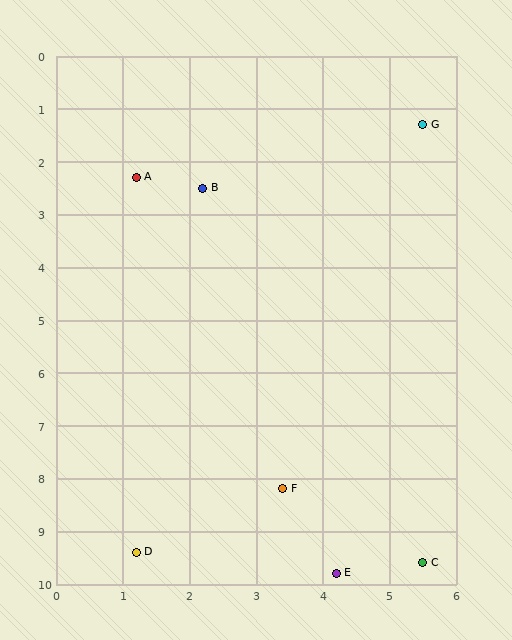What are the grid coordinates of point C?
Point C is at approximately (5.5, 9.6).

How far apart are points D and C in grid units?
Points D and C are about 4.3 grid units apart.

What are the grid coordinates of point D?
Point D is at approximately (1.2, 9.4).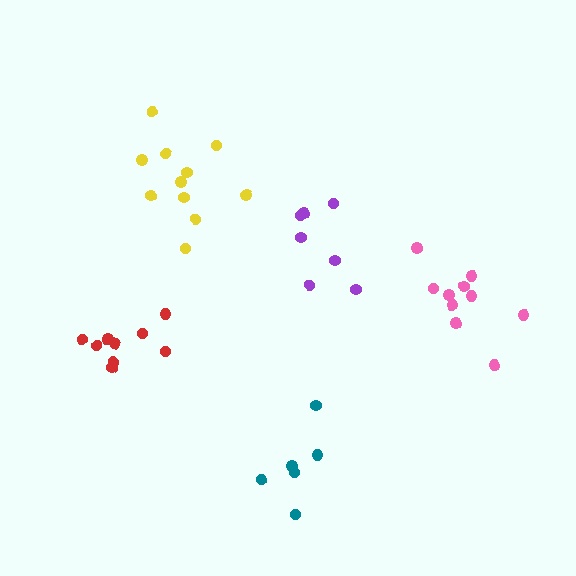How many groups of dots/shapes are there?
There are 5 groups.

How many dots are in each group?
Group 1: 7 dots, Group 2: 10 dots, Group 3: 6 dots, Group 4: 10 dots, Group 5: 11 dots (44 total).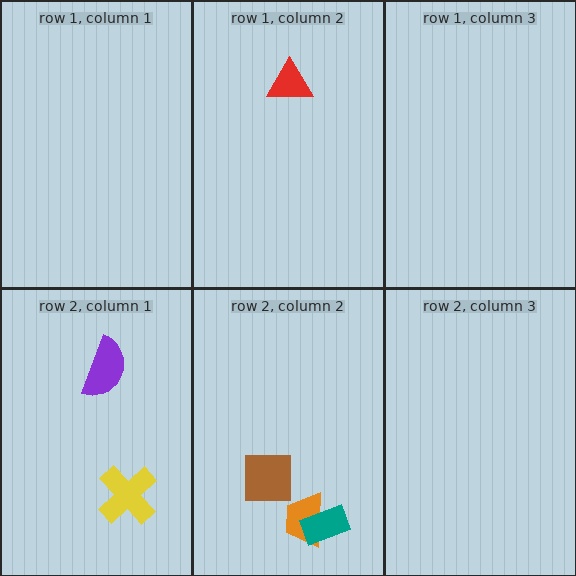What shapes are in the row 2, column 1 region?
The purple semicircle, the yellow cross.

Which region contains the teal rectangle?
The row 2, column 2 region.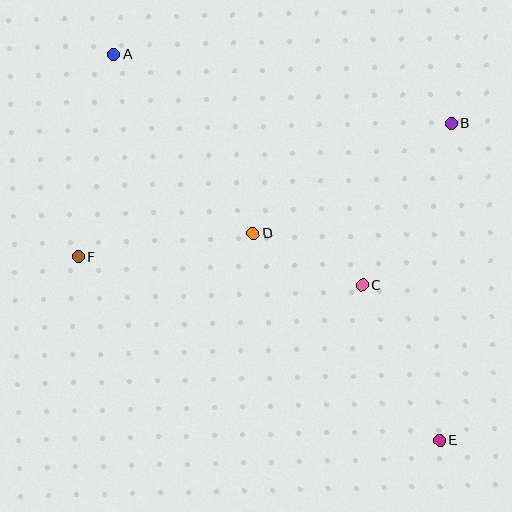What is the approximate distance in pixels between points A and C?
The distance between A and C is approximately 339 pixels.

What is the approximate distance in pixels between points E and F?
The distance between E and F is approximately 405 pixels.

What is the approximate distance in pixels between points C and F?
The distance between C and F is approximately 285 pixels.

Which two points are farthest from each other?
Points A and E are farthest from each other.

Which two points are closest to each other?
Points C and D are closest to each other.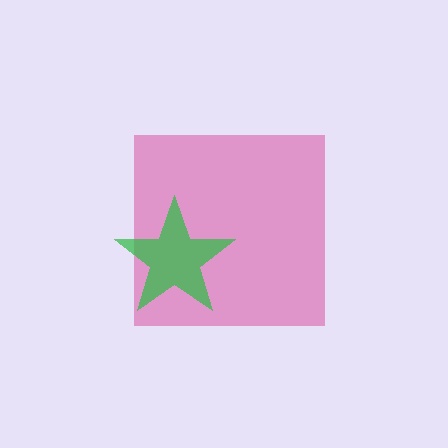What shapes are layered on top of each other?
The layered shapes are: a pink square, a green star.